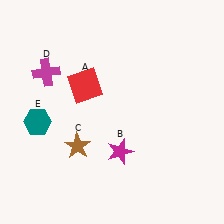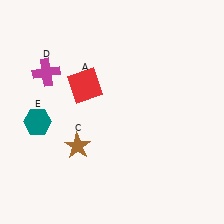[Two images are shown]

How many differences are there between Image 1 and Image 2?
There is 1 difference between the two images.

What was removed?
The magenta star (B) was removed in Image 2.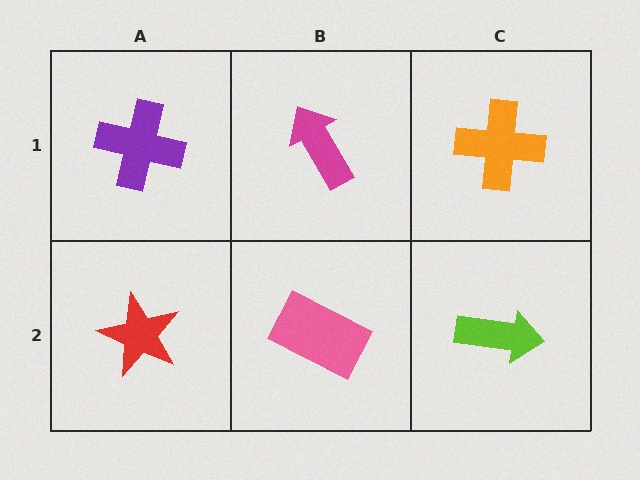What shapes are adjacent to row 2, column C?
An orange cross (row 1, column C), a pink rectangle (row 2, column B).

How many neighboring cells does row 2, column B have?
3.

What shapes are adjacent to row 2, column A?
A purple cross (row 1, column A), a pink rectangle (row 2, column B).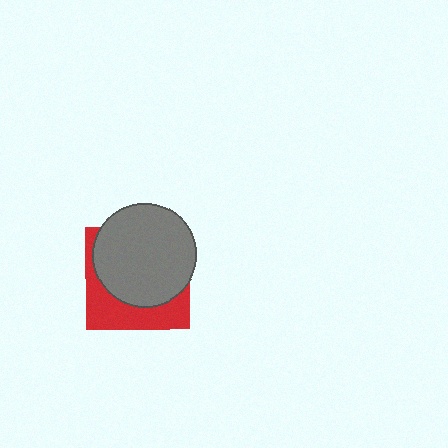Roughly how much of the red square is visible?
A small part of it is visible (roughly 36%).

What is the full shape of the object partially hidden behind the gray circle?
The partially hidden object is a red square.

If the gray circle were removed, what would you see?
You would see the complete red square.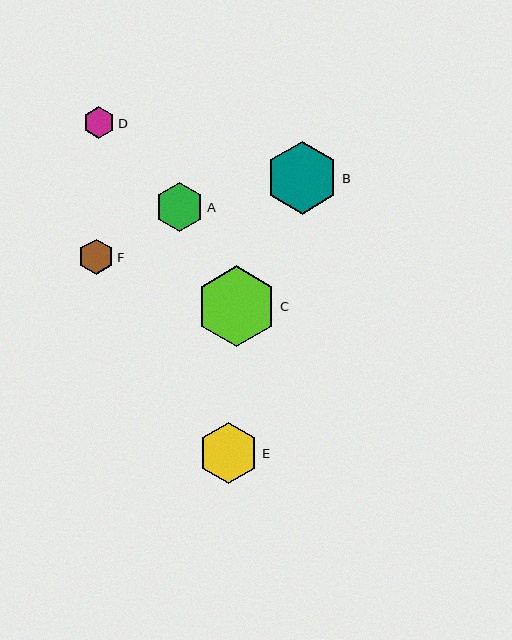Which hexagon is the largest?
Hexagon C is the largest with a size of approximately 81 pixels.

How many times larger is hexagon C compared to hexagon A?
Hexagon C is approximately 1.7 times the size of hexagon A.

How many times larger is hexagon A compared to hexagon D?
Hexagon A is approximately 1.6 times the size of hexagon D.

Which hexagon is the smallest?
Hexagon D is the smallest with a size of approximately 31 pixels.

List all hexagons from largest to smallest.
From largest to smallest: C, B, E, A, F, D.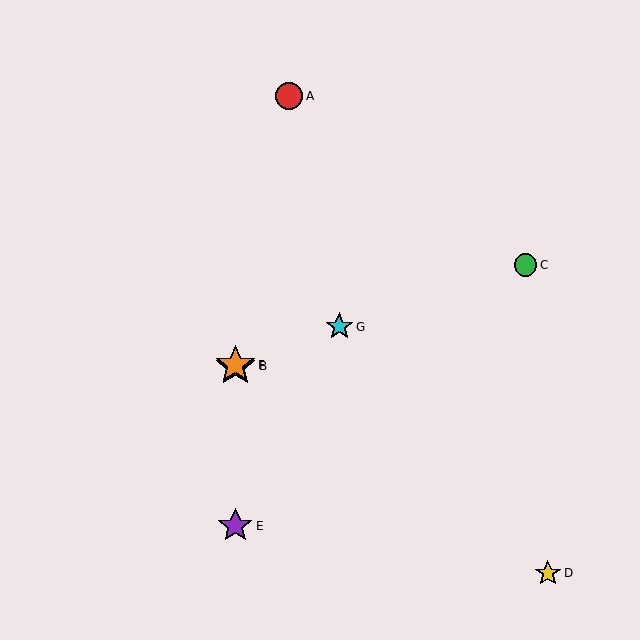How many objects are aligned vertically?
3 objects (B, E, F) are aligned vertically.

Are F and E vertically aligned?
Yes, both are at x≈235.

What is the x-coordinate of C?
Object C is at x≈525.